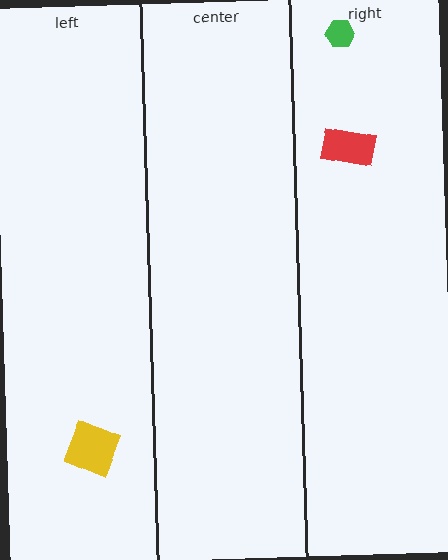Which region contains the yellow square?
The left region.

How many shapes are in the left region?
1.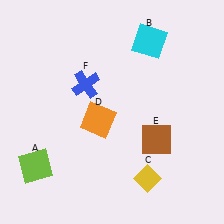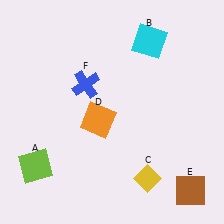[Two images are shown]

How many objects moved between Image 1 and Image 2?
1 object moved between the two images.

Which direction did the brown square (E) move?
The brown square (E) moved down.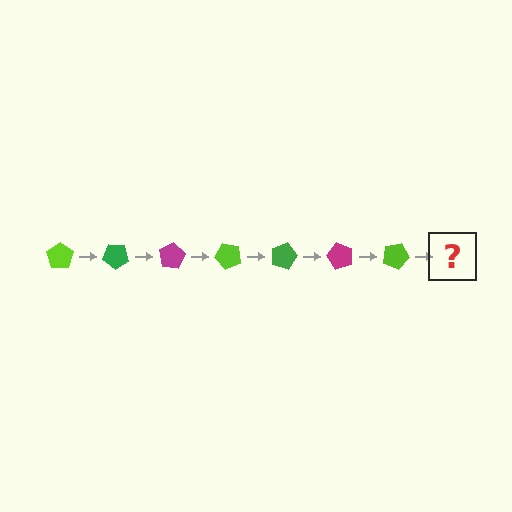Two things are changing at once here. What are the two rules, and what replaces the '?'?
The two rules are that it rotates 40 degrees each step and the color cycles through lime, green, and magenta. The '?' should be a green pentagon, rotated 280 degrees from the start.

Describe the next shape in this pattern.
It should be a green pentagon, rotated 280 degrees from the start.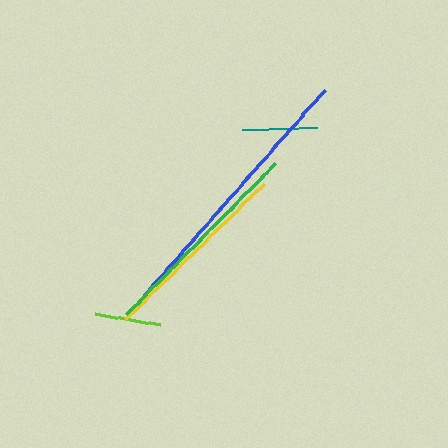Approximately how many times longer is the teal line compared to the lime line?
The teal line is approximately 1.1 times the length of the lime line.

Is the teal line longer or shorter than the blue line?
The blue line is longer than the teal line.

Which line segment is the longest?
The blue line is the longest at approximately 273 pixels.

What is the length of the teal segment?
The teal segment is approximately 74 pixels long.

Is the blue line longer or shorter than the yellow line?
The blue line is longer than the yellow line.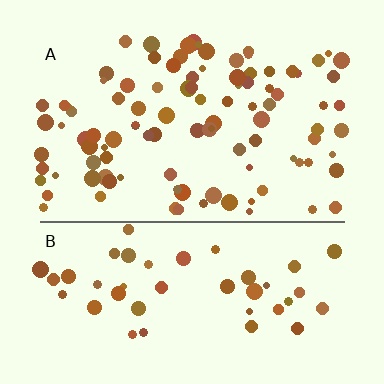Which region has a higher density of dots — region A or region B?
A (the top).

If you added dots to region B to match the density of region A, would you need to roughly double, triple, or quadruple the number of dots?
Approximately double.